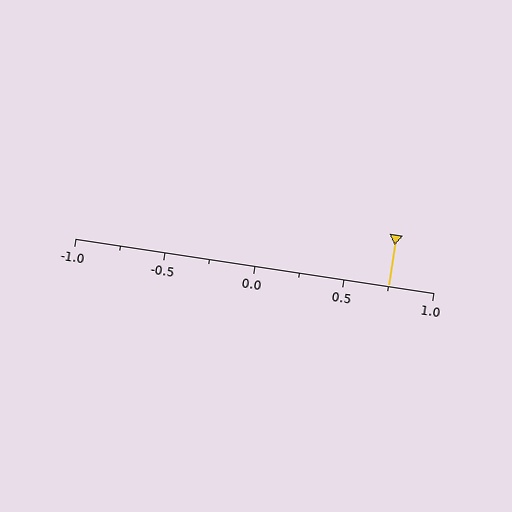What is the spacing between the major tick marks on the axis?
The major ticks are spaced 0.5 apart.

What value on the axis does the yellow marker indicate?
The marker indicates approximately 0.75.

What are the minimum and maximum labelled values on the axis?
The axis runs from -1.0 to 1.0.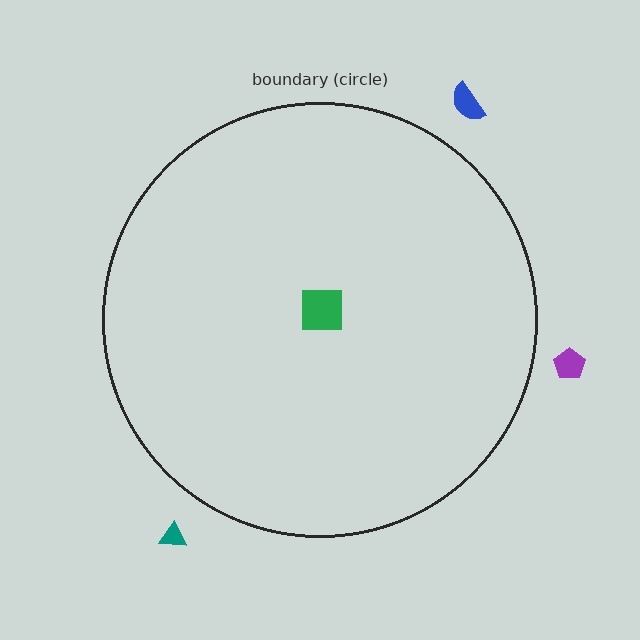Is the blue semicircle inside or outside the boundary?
Outside.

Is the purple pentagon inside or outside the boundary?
Outside.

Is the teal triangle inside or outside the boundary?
Outside.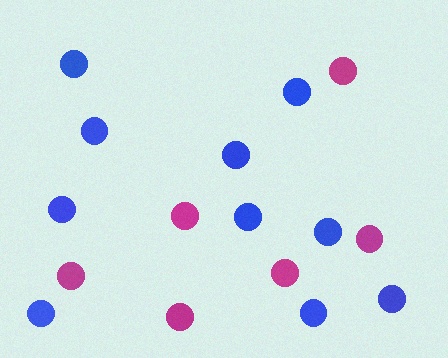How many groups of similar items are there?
There are 2 groups: one group of blue circles (10) and one group of magenta circles (6).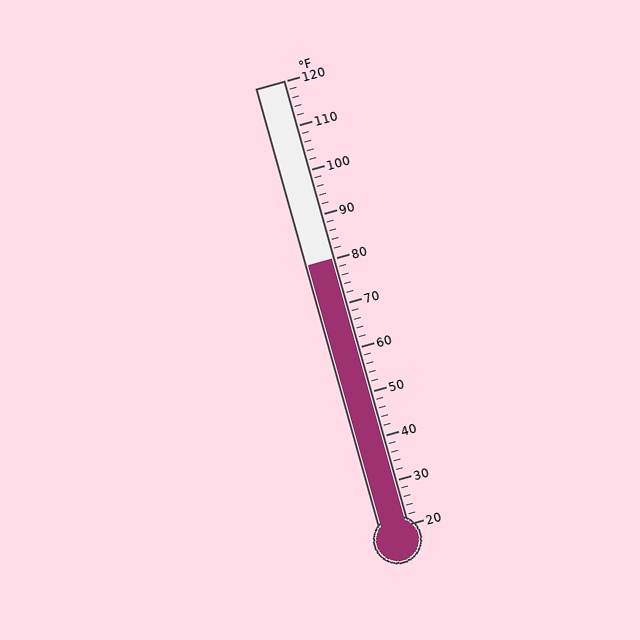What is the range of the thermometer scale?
The thermometer scale ranges from 20°F to 120°F.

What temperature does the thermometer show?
The thermometer shows approximately 80°F.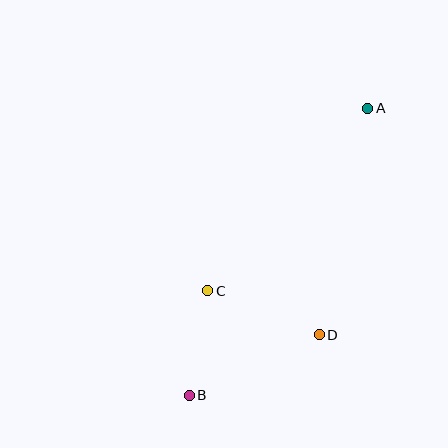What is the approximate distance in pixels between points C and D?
The distance between C and D is approximately 120 pixels.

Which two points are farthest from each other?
Points A and B are farthest from each other.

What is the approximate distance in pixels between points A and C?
The distance between A and C is approximately 243 pixels.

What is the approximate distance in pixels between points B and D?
The distance between B and D is approximately 143 pixels.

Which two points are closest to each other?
Points B and C are closest to each other.